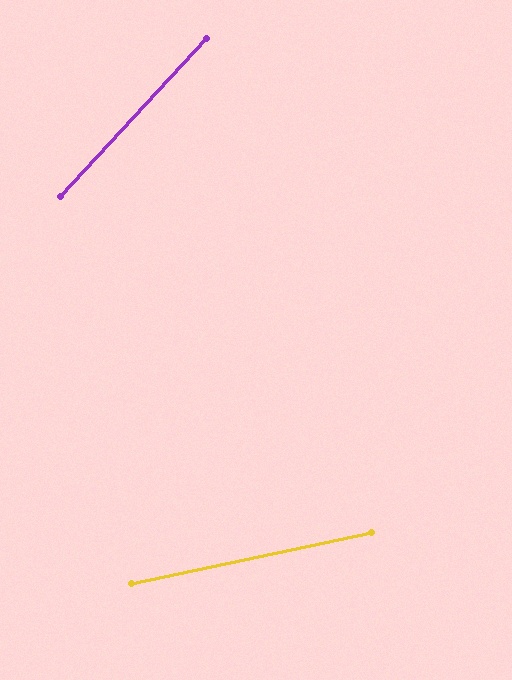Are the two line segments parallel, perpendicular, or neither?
Neither parallel nor perpendicular — they differ by about 35°.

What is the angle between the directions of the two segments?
Approximately 35 degrees.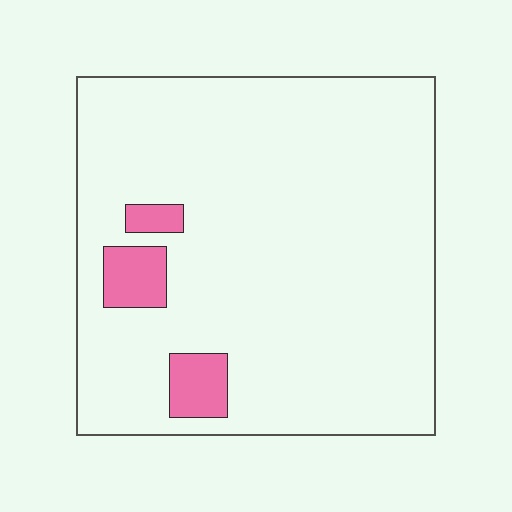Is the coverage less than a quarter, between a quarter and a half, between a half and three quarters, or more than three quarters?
Less than a quarter.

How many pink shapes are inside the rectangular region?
3.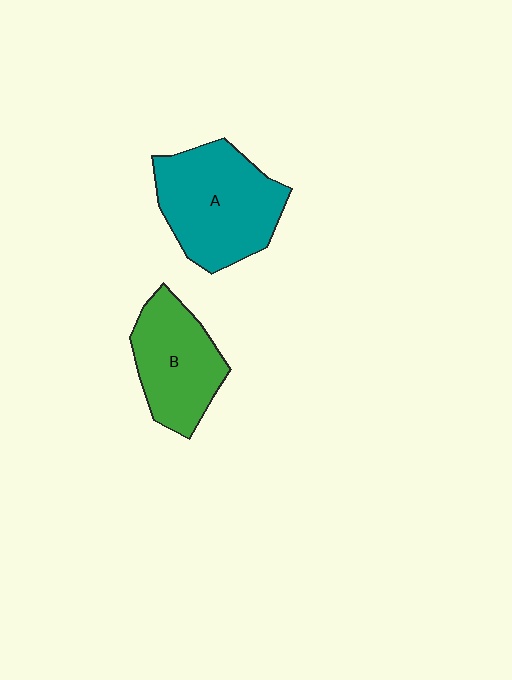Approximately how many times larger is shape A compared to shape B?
Approximately 1.3 times.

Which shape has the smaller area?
Shape B (green).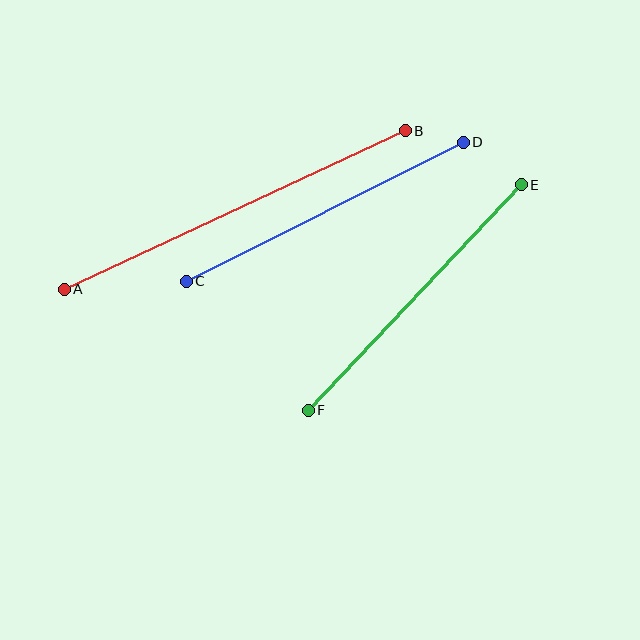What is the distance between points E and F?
The distance is approximately 310 pixels.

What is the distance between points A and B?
The distance is approximately 376 pixels.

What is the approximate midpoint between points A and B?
The midpoint is at approximately (235, 210) pixels.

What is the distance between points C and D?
The distance is approximately 310 pixels.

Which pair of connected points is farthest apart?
Points A and B are farthest apart.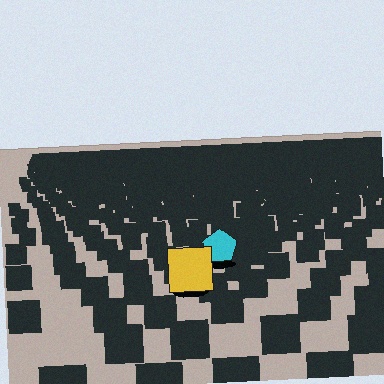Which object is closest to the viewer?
The yellow square is closest. The texture marks near it are larger and more spread out.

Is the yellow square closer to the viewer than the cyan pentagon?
Yes. The yellow square is closer — you can tell from the texture gradient: the ground texture is coarser near it.